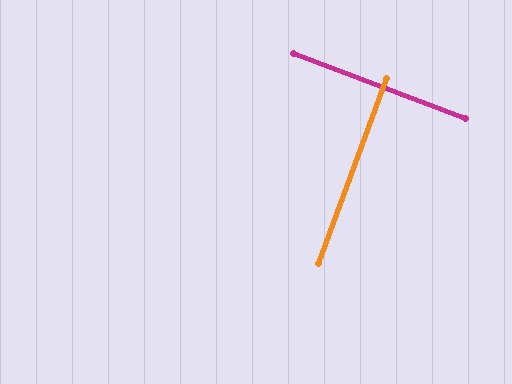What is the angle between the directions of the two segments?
Approximately 90 degrees.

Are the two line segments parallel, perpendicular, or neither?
Perpendicular — they meet at approximately 90°.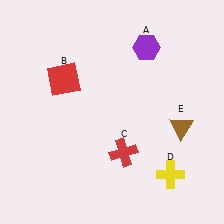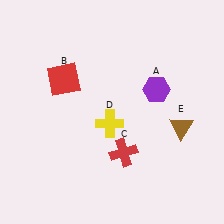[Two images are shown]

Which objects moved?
The objects that moved are: the purple hexagon (A), the yellow cross (D).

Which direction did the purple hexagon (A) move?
The purple hexagon (A) moved down.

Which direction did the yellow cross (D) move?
The yellow cross (D) moved left.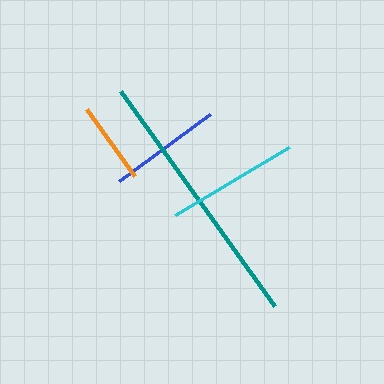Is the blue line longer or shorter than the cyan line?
The cyan line is longer than the blue line.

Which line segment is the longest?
The teal line is the longest at approximately 264 pixels.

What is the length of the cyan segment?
The cyan segment is approximately 133 pixels long.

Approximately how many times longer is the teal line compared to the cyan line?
The teal line is approximately 2.0 times the length of the cyan line.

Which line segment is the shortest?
The orange line is the shortest at approximately 82 pixels.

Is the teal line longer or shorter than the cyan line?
The teal line is longer than the cyan line.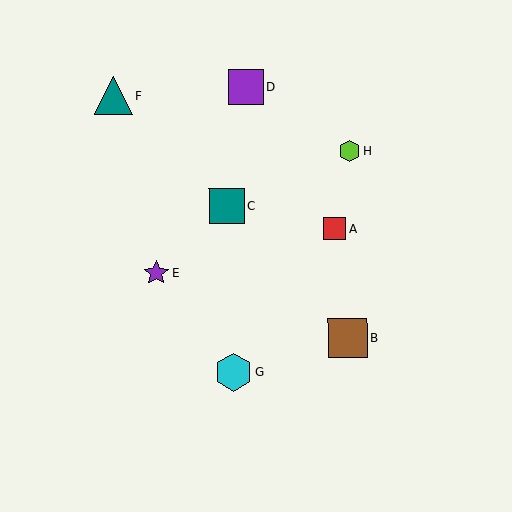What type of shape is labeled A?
Shape A is a red square.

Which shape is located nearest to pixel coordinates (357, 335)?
The brown square (labeled B) at (348, 339) is nearest to that location.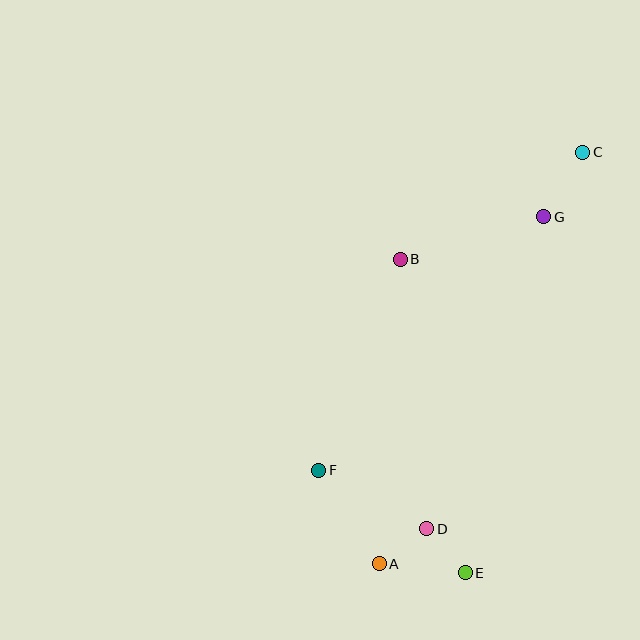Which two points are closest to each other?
Points D and E are closest to each other.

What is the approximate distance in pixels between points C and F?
The distance between C and F is approximately 413 pixels.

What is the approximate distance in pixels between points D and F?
The distance between D and F is approximately 123 pixels.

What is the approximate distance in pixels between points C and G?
The distance between C and G is approximately 75 pixels.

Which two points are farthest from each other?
Points A and C are farthest from each other.